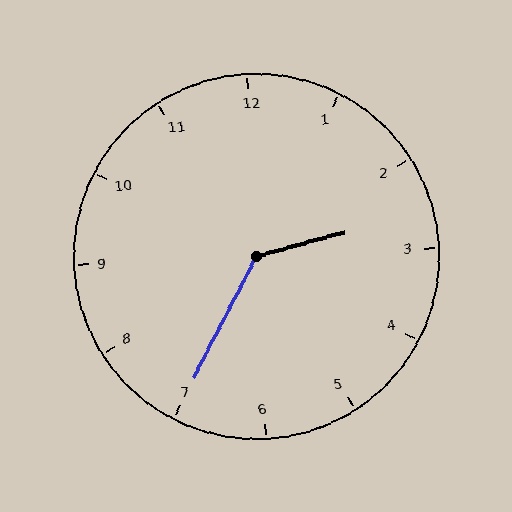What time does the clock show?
2:35.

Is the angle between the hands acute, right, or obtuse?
It is obtuse.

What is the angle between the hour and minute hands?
Approximately 132 degrees.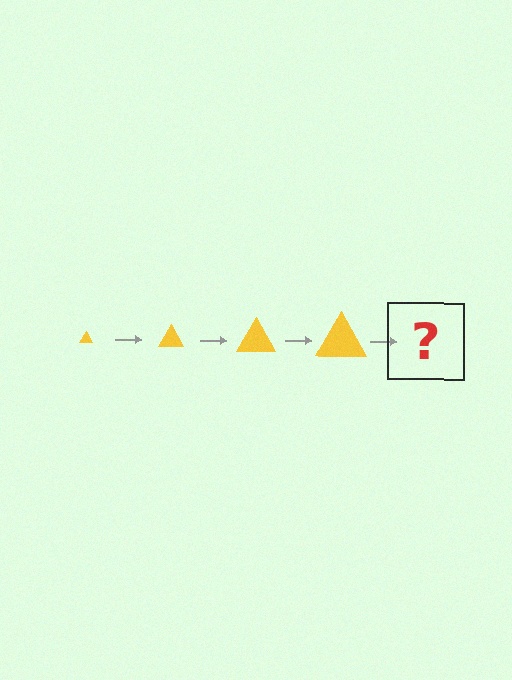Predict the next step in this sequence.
The next step is a yellow triangle, larger than the previous one.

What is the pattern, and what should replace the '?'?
The pattern is that the triangle gets progressively larger each step. The '?' should be a yellow triangle, larger than the previous one.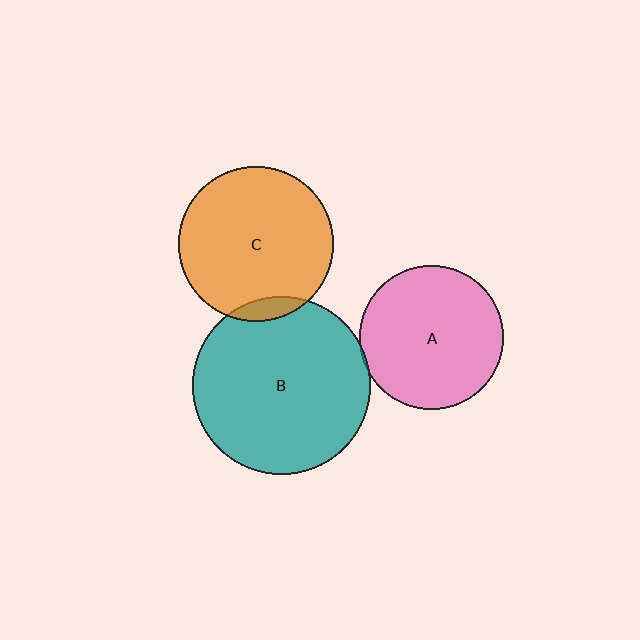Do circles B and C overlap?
Yes.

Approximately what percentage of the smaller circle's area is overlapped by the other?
Approximately 5%.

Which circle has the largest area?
Circle B (teal).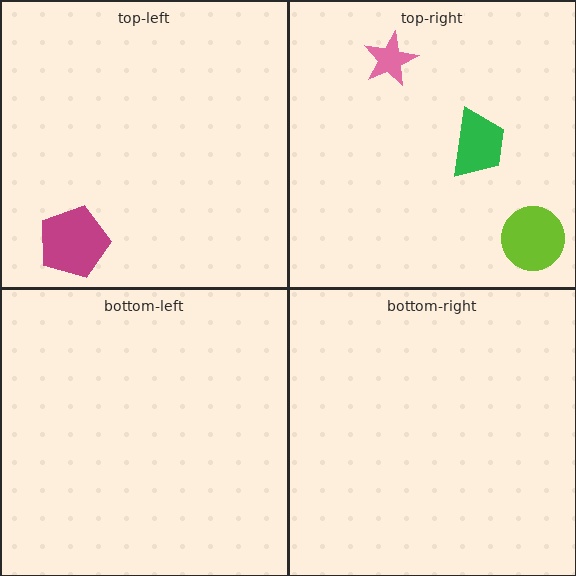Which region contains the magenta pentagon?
The top-left region.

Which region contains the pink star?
The top-right region.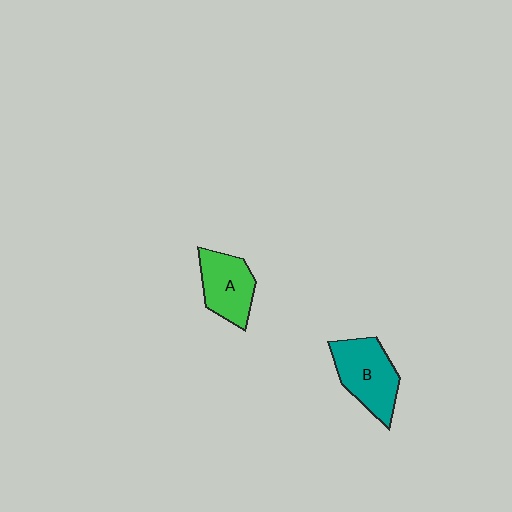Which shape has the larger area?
Shape B (teal).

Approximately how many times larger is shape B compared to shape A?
Approximately 1.2 times.